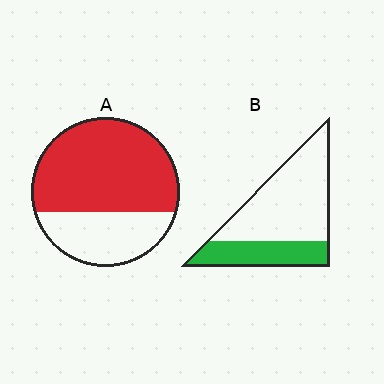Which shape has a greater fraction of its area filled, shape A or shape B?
Shape A.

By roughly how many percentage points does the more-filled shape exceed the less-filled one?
By roughly 35 percentage points (A over B).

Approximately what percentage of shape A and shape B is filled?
A is approximately 65% and B is approximately 30%.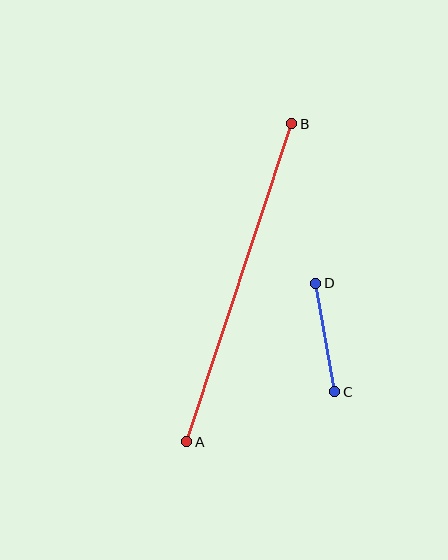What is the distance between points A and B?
The distance is approximately 335 pixels.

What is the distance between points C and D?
The distance is approximately 110 pixels.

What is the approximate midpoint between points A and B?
The midpoint is at approximately (239, 283) pixels.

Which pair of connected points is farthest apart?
Points A and B are farthest apart.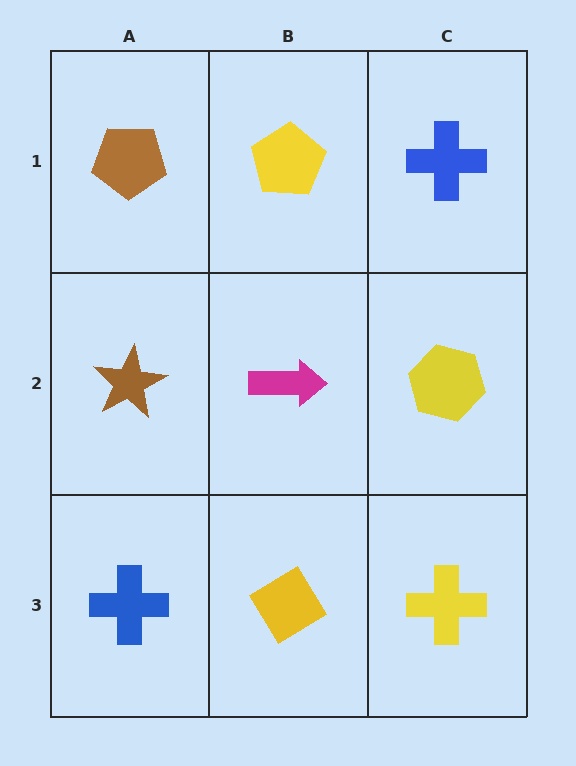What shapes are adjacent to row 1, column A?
A brown star (row 2, column A), a yellow pentagon (row 1, column B).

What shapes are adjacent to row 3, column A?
A brown star (row 2, column A), a yellow diamond (row 3, column B).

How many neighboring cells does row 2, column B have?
4.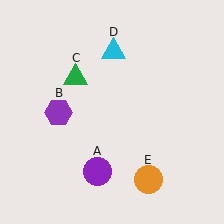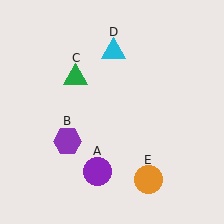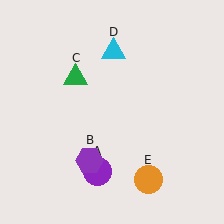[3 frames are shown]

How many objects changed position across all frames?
1 object changed position: purple hexagon (object B).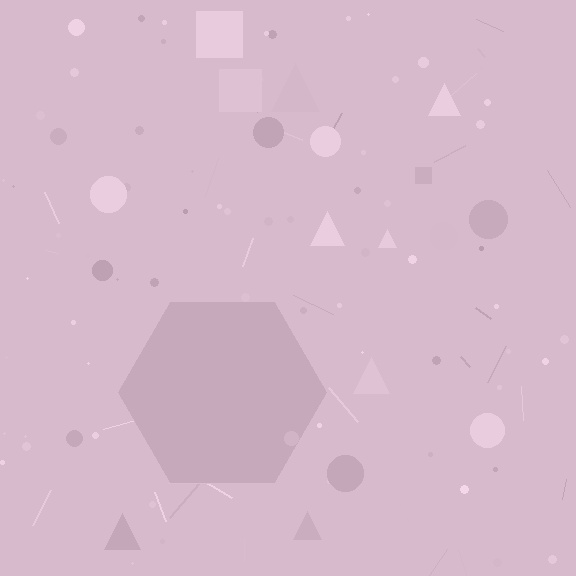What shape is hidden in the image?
A hexagon is hidden in the image.